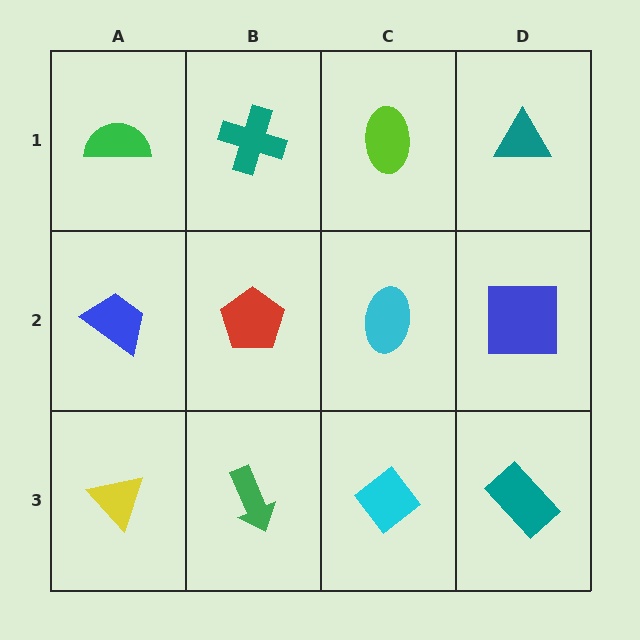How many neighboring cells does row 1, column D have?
2.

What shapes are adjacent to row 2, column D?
A teal triangle (row 1, column D), a teal rectangle (row 3, column D), a cyan ellipse (row 2, column C).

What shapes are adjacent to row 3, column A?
A blue trapezoid (row 2, column A), a green arrow (row 3, column B).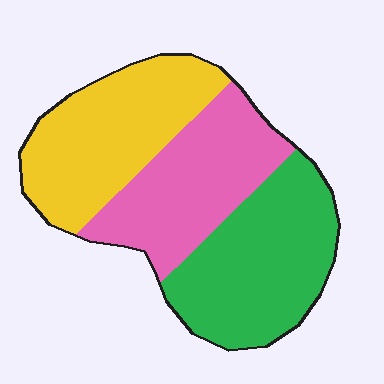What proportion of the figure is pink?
Pink takes up between a quarter and a half of the figure.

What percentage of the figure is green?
Green covers around 35% of the figure.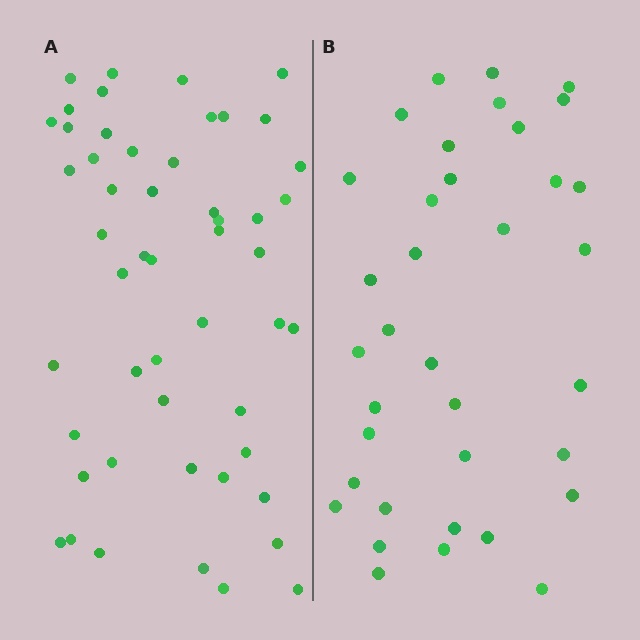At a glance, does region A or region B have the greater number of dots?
Region A (the left region) has more dots.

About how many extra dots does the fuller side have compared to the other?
Region A has approximately 15 more dots than region B.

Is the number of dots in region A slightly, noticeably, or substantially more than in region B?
Region A has noticeably more, but not dramatically so. The ratio is roughly 1.4 to 1.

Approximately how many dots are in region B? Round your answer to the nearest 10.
About 40 dots. (The exact count is 36, which rounds to 40.)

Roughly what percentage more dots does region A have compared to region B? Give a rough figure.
About 40% more.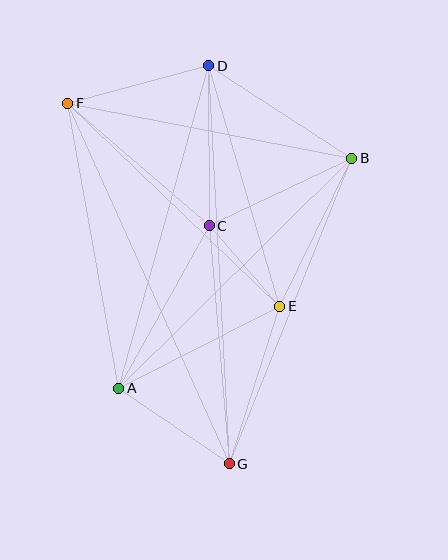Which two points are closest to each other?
Points C and E are closest to each other.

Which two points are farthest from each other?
Points D and G are farthest from each other.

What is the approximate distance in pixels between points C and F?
The distance between C and F is approximately 187 pixels.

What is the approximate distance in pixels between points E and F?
The distance between E and F is approximately 293 pixels.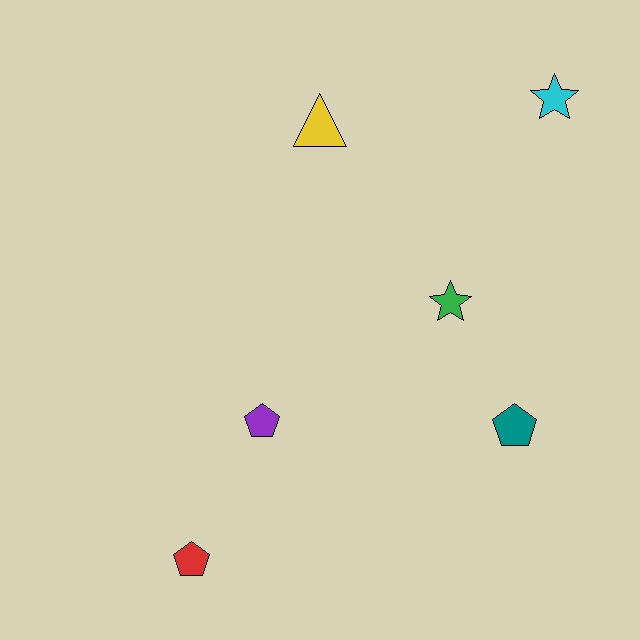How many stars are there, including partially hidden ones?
There are 2 stars.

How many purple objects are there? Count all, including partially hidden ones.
There is 1 purple object.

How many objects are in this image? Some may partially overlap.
There are 6 objects.